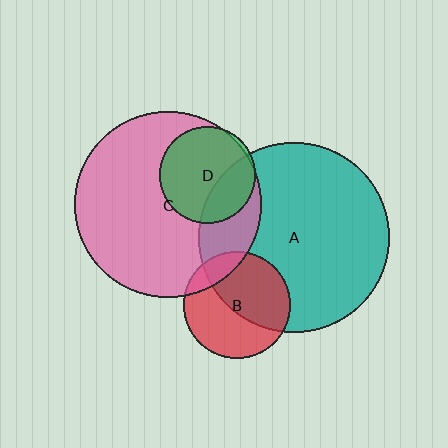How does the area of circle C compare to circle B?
Approximately 3.0 times.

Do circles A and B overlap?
Yes.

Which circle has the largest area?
Circle A (teal).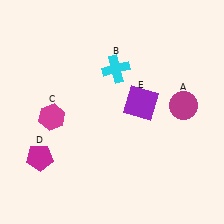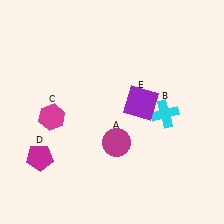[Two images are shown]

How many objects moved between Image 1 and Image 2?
2 objects moved between the two images.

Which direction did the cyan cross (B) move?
The cyan cross (B) moved right.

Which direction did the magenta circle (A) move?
The magenta circle (A) moved left.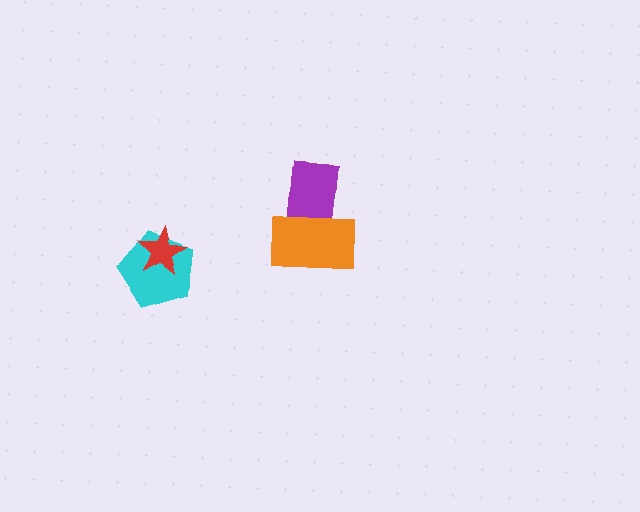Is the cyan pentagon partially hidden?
Yes, it is partially covered by another shape.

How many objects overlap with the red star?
1 object overlaps with the red star.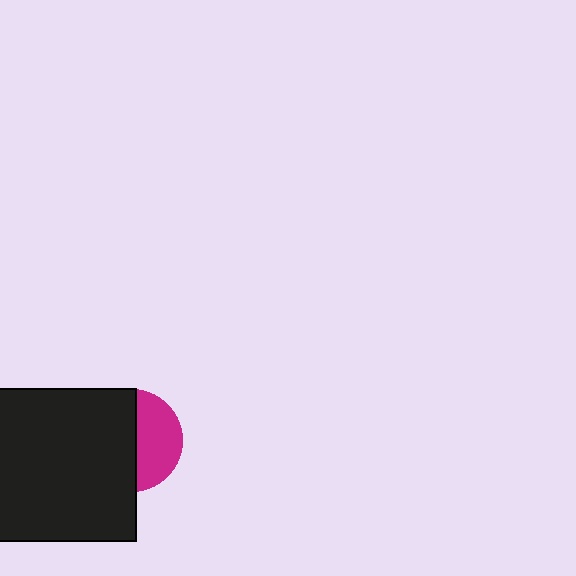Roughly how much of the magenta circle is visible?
A small part of it is visible (roughly 43%).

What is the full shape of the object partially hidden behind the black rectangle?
The partially hidden object is a magenta circle.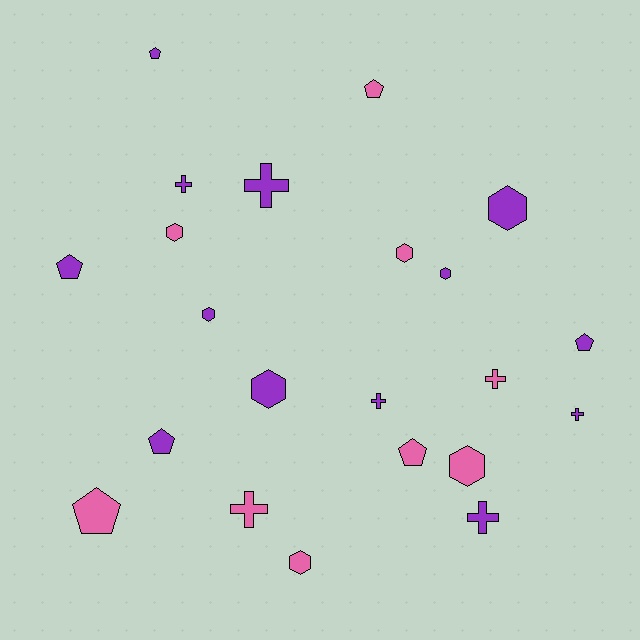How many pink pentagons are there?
There are 3 pink pentagons.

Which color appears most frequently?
Purple, with 13 objects.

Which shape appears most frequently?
Hexagon, with 8 objects.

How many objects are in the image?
There are 22 objects.